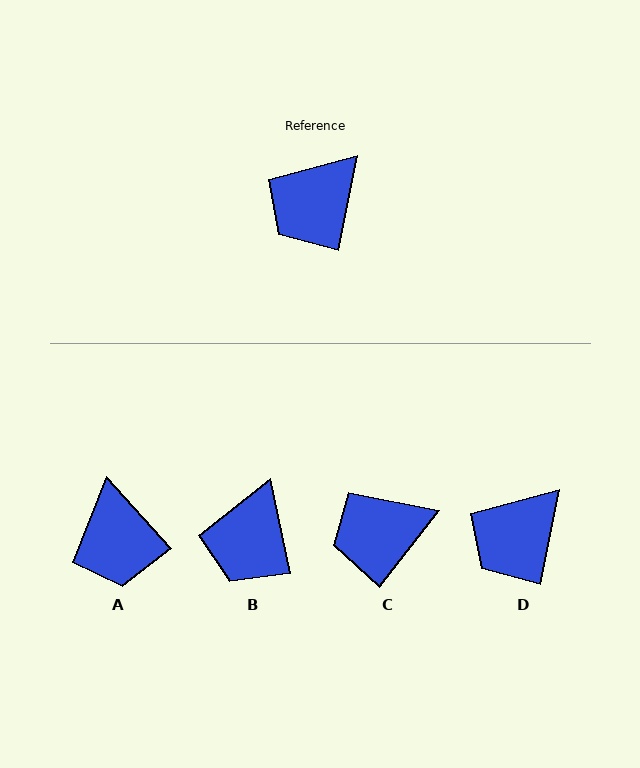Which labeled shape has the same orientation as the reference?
D.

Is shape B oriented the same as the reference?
No, it is off by about 23 degrees.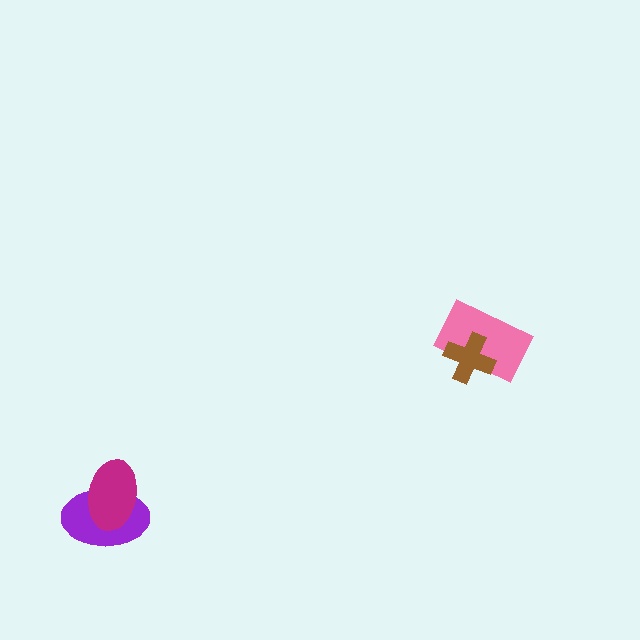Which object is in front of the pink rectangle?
The brown cross is in front of the pink rectangle.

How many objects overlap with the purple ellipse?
1 object overlaps with the purple ellipse.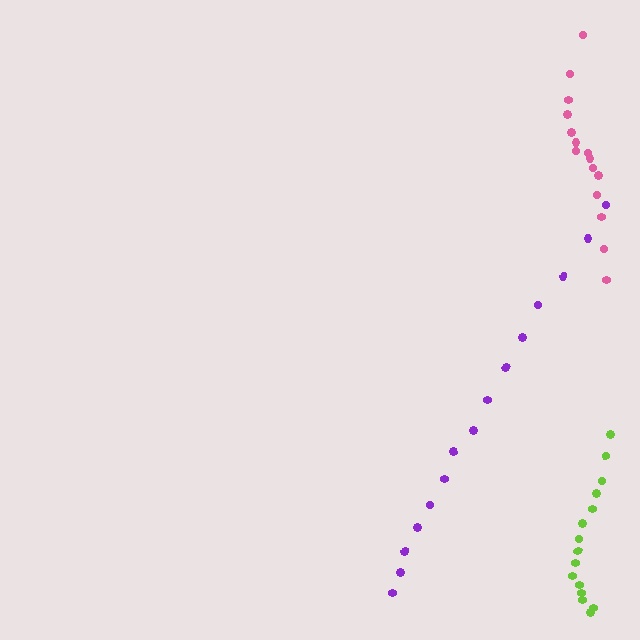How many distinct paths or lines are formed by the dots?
There are 3 distinct paths.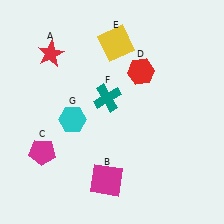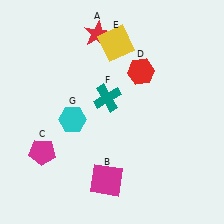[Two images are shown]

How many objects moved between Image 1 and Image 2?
1 object moved between the two images.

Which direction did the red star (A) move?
The red star (A) moved right.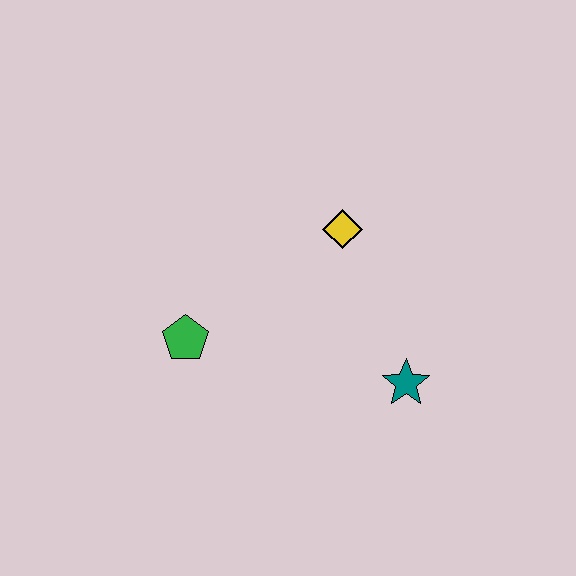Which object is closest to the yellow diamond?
The teal star is closest to the yellow diamond.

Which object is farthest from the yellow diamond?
The green pentagon is farthest from the yellow diamond.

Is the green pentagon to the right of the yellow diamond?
No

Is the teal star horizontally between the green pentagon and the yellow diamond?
No